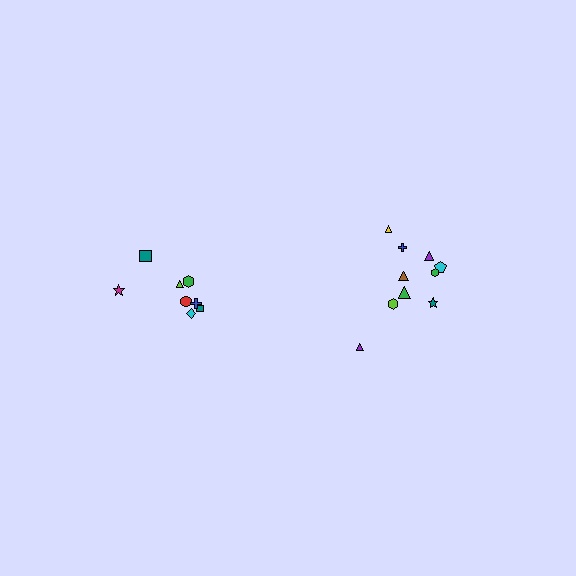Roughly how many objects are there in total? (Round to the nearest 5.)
Roughly 20 objects in total.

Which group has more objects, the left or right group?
The right group.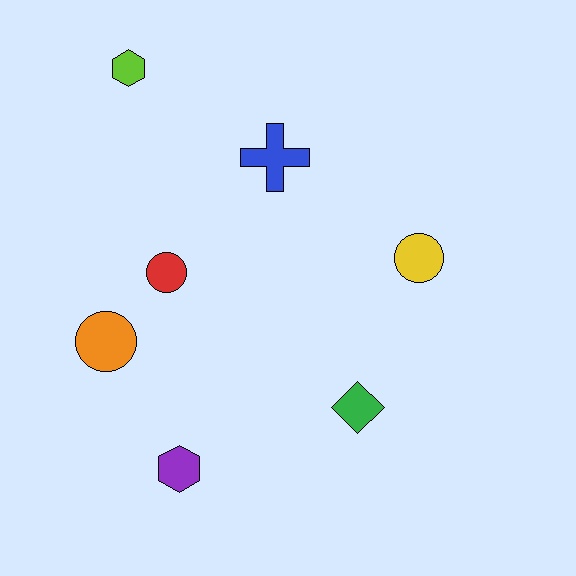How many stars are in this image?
There are no stars.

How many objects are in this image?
There are 7 objects.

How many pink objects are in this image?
There are no pink objects.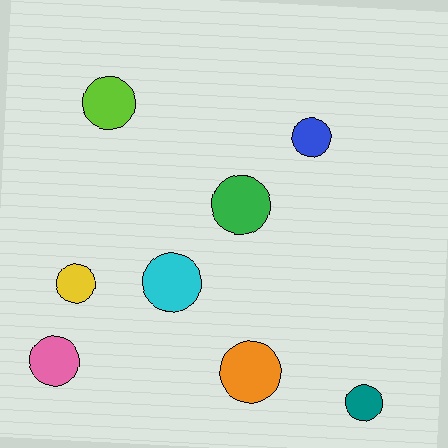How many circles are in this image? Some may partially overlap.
There are 8 circles.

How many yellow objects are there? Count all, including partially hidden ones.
There is 1 yellow object.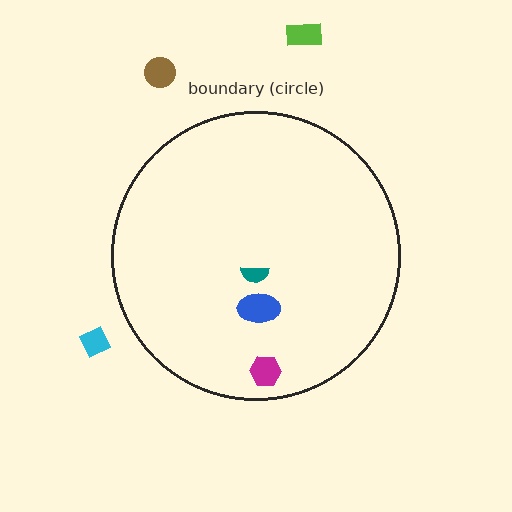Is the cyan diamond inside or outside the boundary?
Outside.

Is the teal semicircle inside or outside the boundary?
Inside.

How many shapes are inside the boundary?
3 inside, 3 outside.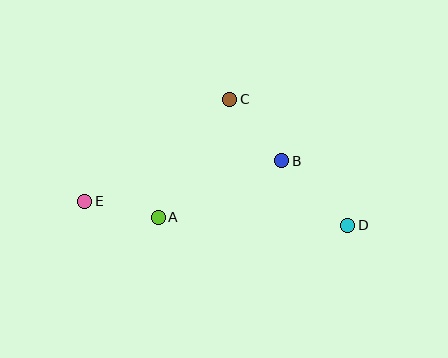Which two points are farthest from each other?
Points D and E are farthest from each other.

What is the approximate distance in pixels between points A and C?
The distance between A and C is approximately 138 pixels.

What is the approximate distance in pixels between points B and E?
The distance between B and E is approximately 201 pixels.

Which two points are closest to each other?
Points A and E are closest to each other.